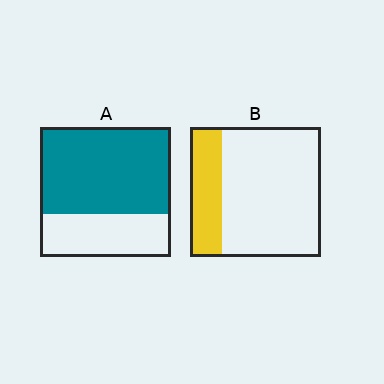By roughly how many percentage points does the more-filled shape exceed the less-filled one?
By roughly 40 percentage points (A over B).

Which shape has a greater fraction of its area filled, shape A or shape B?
Shape A.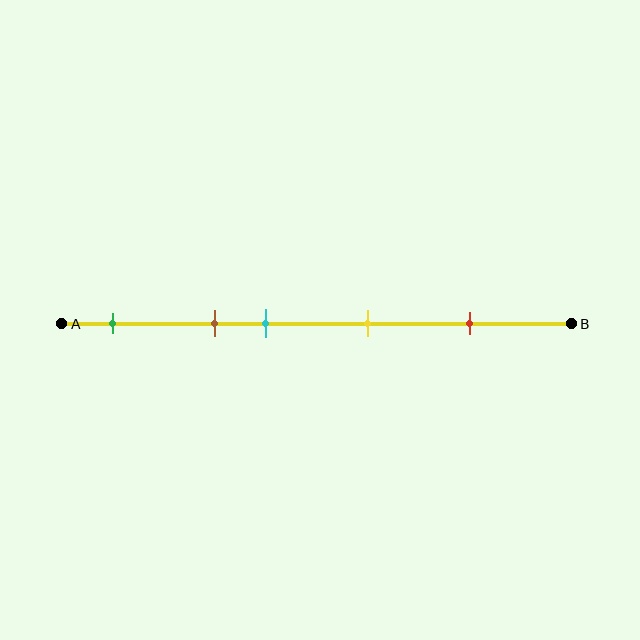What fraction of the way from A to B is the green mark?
The green mark is approximately 10% (0.1) of the way from A to B.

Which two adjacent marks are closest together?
The brown and cyan marks are the closest adjacent pair.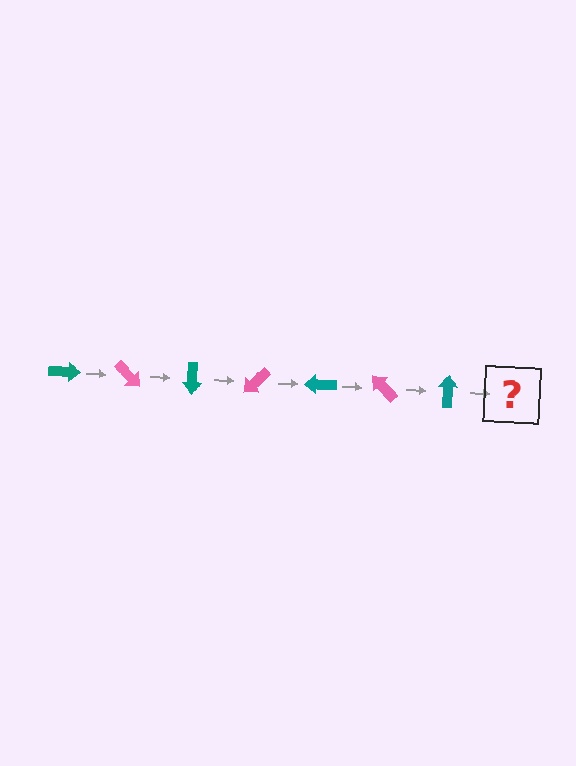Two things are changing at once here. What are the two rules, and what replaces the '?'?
The two rules are that it rotates 45 degrees each step and the color cycles through teal and pink. The '?' should be a pink arrow, rotated 315 degrees from the start.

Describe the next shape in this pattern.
It should be a pink arrow, rotated 315 degrees from the start.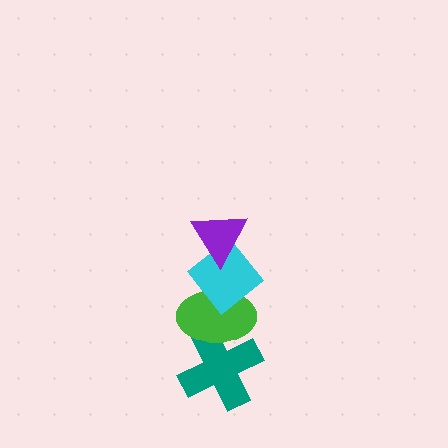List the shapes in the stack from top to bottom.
From top to bottom: the purple triangle, the cyan diamond, the green ellipse, the teal cross.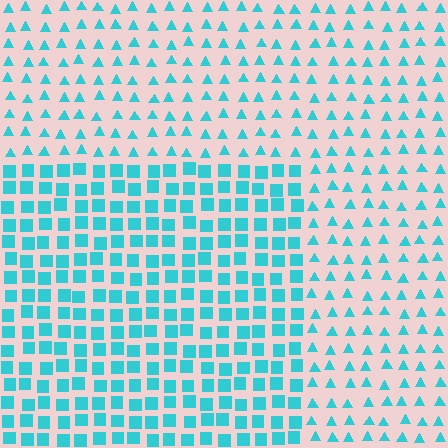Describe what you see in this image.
The image is filled with small cyan elements arranged in a uniform grid. A rectangle-shaped region contains squares, while the surrounding area contains triangles. The boundary is defined purely by the change in element shape.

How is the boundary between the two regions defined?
The boundary is defined by a change in element shape: squares inside vs. triangles outside. All elements share the same color and spacing.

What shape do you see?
I see a rectangle.